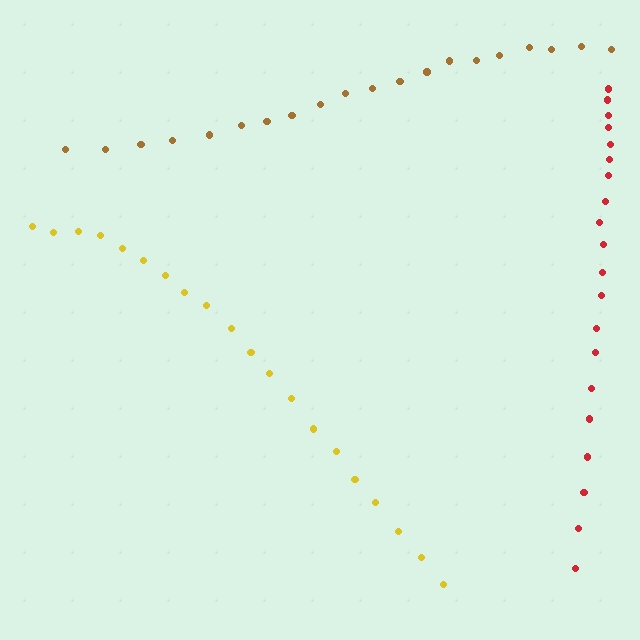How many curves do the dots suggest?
There are 3 distinct paths.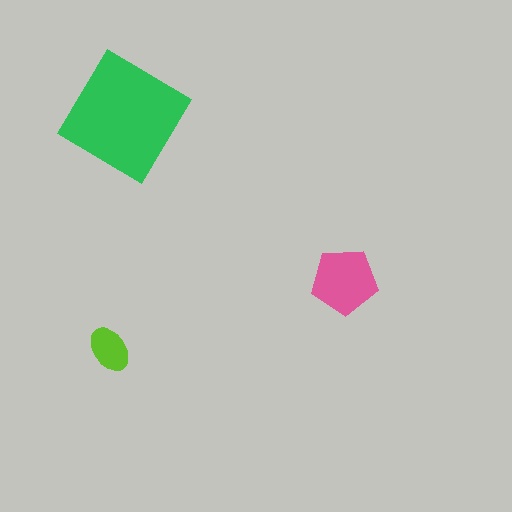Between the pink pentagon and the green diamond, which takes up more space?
The green diamond.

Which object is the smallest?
The lime ellipse.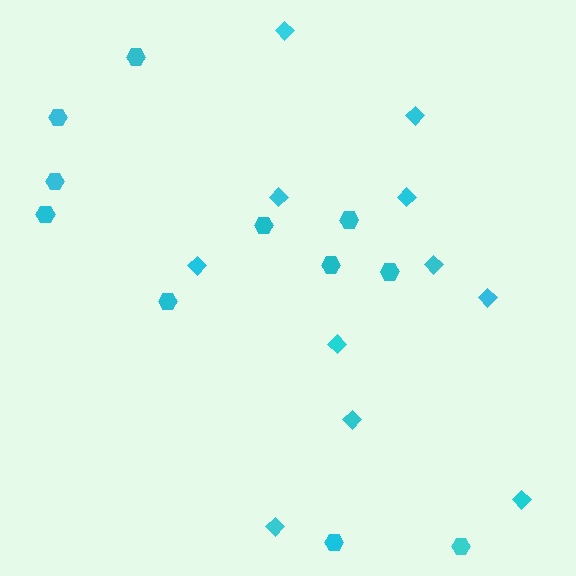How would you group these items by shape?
There are 2 groups: one group of hexagons (11) and one group of diamonds (11).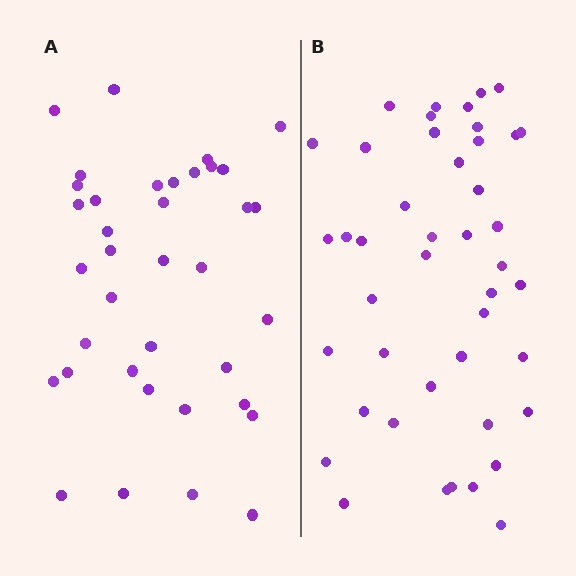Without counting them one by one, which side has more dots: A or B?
Region B (the right region) has more dots.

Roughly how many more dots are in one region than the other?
Region B has roughly 8 or so more dots than region A.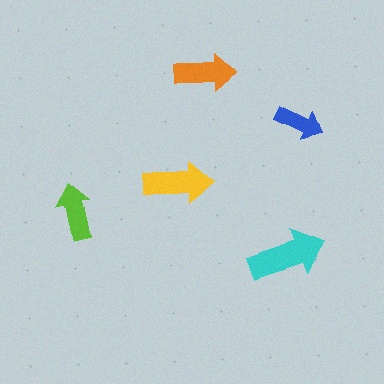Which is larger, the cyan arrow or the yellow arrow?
The cyan one.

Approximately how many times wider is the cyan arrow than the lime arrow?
About 1.5 times wider.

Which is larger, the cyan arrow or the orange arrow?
The cyan one.